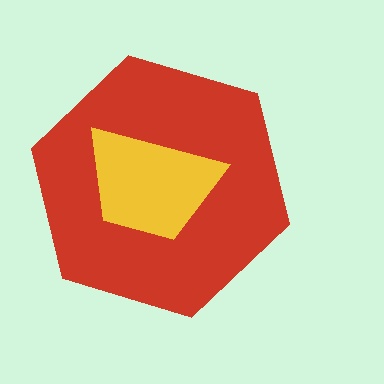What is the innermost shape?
The yellow trapezoid.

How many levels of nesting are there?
2.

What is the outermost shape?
The red hexagon.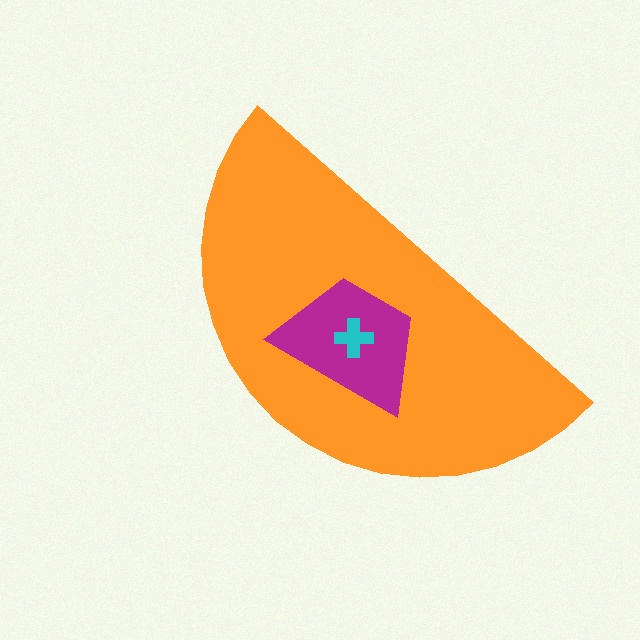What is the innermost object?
The cyan cross.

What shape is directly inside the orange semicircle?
The magenta trapezoid.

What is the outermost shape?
The orange semicircle.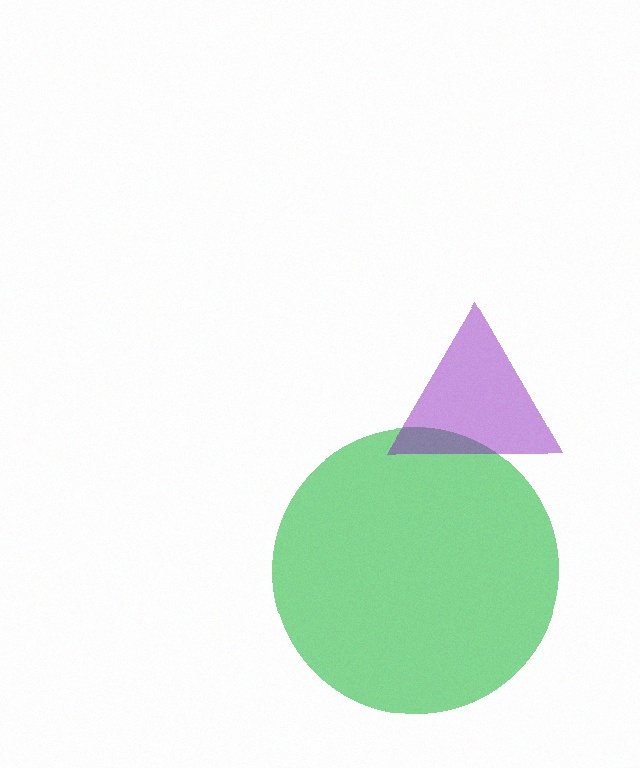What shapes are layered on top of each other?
The layered shapes are: a green circle, a purple triangle.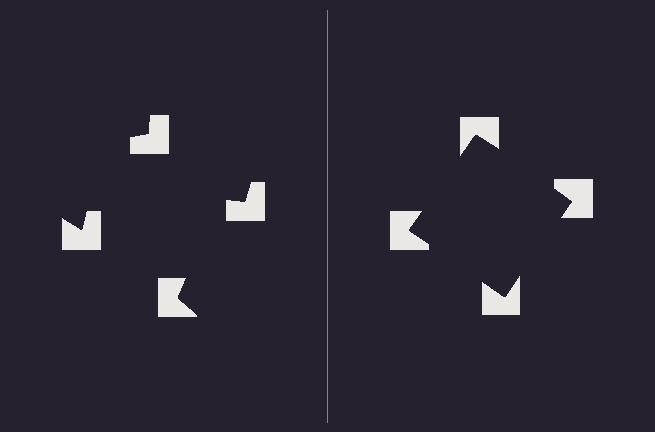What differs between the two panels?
The notched squares are positioned identically on both sides; only the wedge orientations differ. On the right they align to a square; on the left they are misaligned.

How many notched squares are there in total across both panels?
8 — 4 on each side.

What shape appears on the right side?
An illusory square.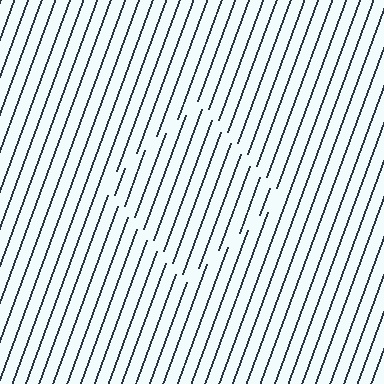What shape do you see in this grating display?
An illusory square. The interior of the shape contains the same grating, shifted by half a period — the contour is defined by the phase discontinuity where line-ends from the inner and outer gratings abut.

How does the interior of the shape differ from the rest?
The interior of the shape contains the same grating, shifted by half a period — the contour is defined by the phase discontinuity where line-ends from the inner and outer gratings abut.